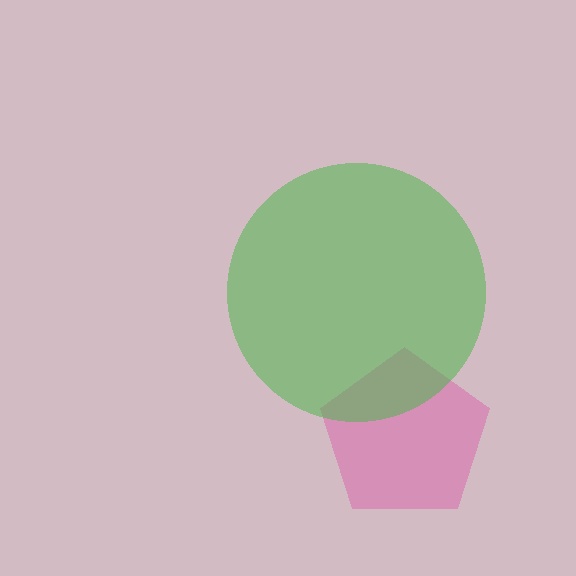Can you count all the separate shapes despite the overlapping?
Yes, there are 2 separate shapes.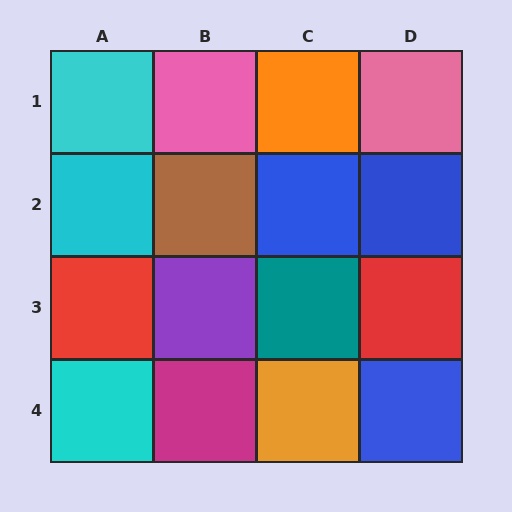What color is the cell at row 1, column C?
Orange.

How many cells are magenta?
1 cell is magenta.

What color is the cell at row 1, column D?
Pink.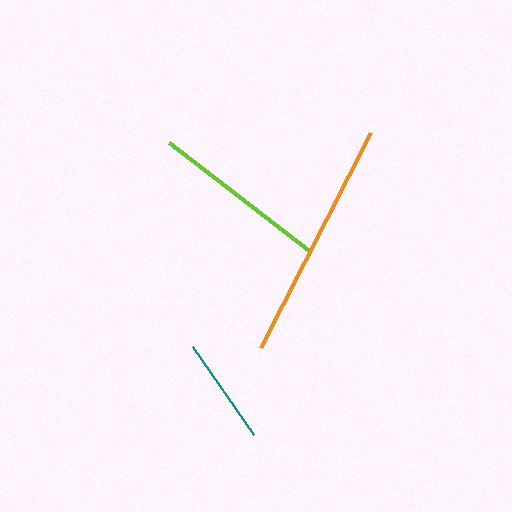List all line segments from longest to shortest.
From longest to shortest: orange, lime, teal.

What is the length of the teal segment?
The teal segment is approximately 107 pixels long.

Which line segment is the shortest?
The teal line is the shortest at approximately 107 pixels.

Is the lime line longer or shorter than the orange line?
The orange line is longer than the lime line.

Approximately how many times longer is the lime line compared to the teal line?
The lime line is approximately 1.6 times the length of the teal line.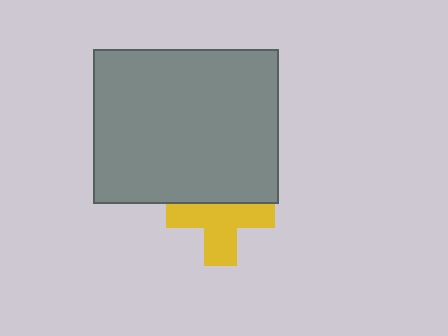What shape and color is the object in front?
The object in front is a gray rectangle.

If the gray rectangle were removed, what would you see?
You would see the complete yellow cross.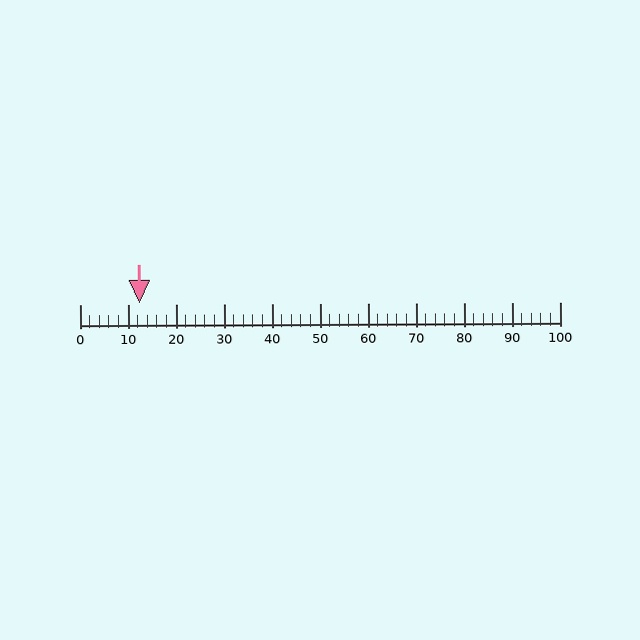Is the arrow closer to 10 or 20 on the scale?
The arrow is closer to 10.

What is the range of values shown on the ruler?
The ruler shows values from 0 to 100.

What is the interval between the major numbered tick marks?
The major tick marks are spaced 10 units apart.